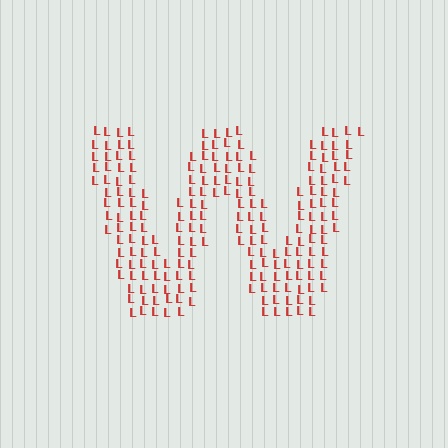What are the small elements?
The small elements are letter L's.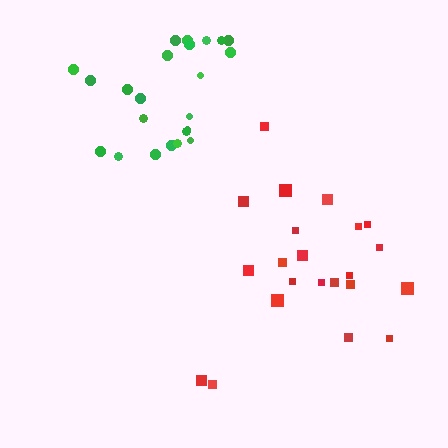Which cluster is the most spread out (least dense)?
Red.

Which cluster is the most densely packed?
Green.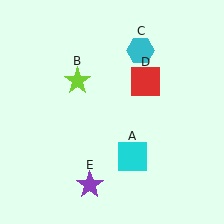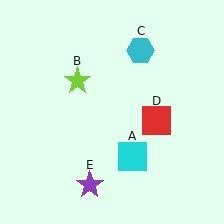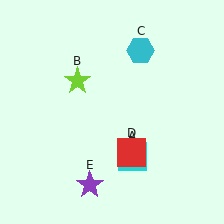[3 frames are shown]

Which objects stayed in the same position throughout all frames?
Cyan square (object A) and lime star (object B) and cyan hexagon (object C) and purple star (object E) remained stationary.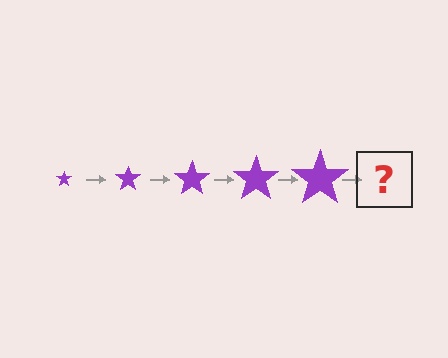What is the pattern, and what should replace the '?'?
The pattern is that the star gets progressively larger each step. The '?' should be a purple star, larger than the previous one.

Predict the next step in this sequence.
The next step is a purple star, larger than the previous one.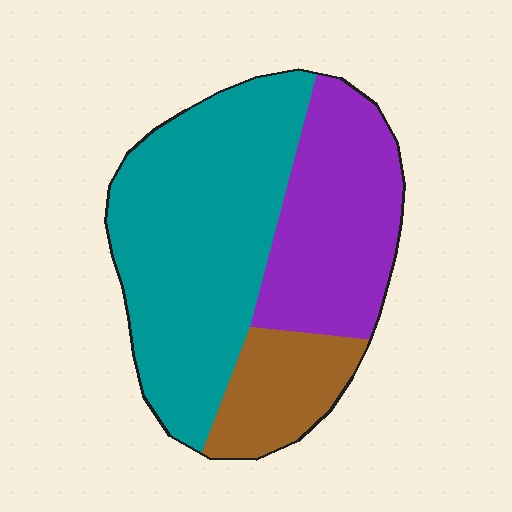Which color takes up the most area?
Teal, at roughly 55%.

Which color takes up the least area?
Brown, at roughly 15%.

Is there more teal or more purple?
Teal.